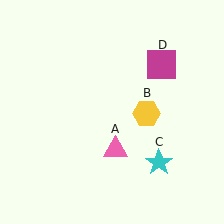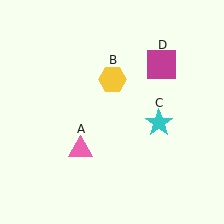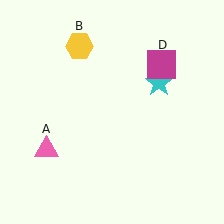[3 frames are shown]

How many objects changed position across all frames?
3 objects changed position: pink triangle (object A), yellow hexagon (object B), cyan star (object C).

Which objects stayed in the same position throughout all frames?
Magenta square (object D) remained stationary.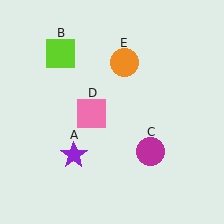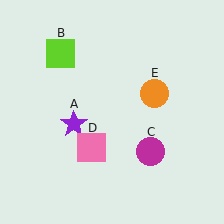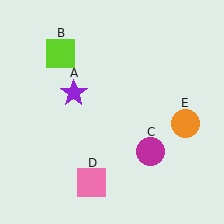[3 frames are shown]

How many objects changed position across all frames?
3 objects changed position: purple star (object A), pink square (object D), orange circle (object E).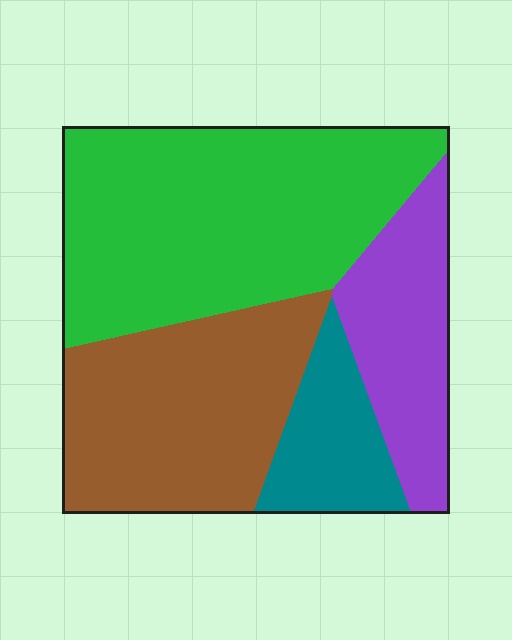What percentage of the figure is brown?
Brown covers about 30% of the figure.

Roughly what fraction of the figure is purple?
Purple takes up about one sixth (1/6) of the figure.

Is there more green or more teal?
Green.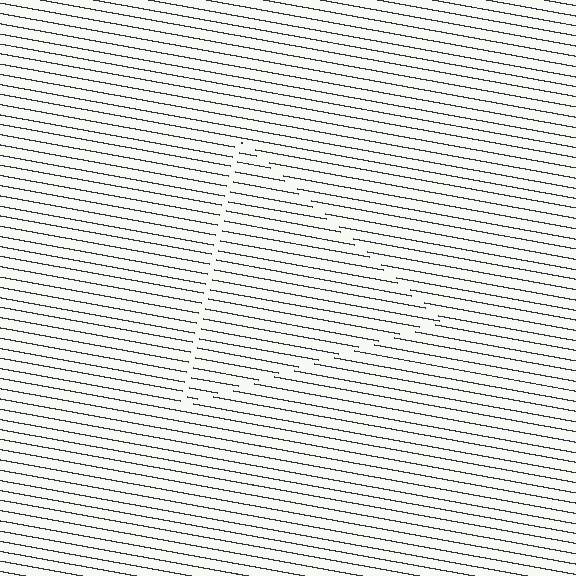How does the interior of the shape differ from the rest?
The interior of the shape contains the same grating, shifted by half a period — the contour is defined by the phase discontinuity where line-ends from the inner and outer gratings abut.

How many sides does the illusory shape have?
3 sides — the line-ends trace a triangle.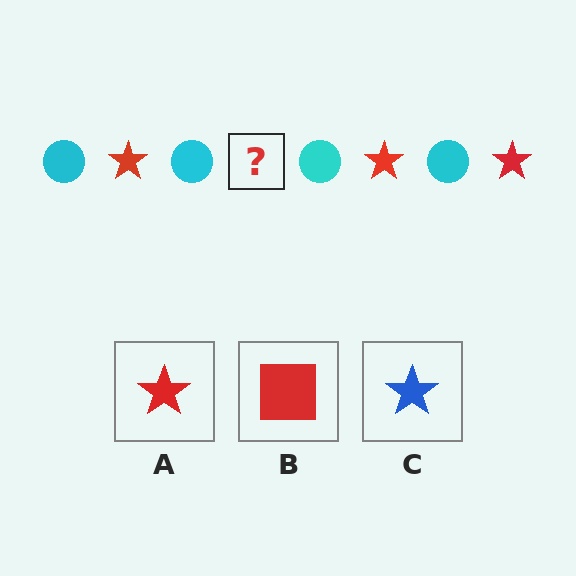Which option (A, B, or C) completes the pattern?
A.